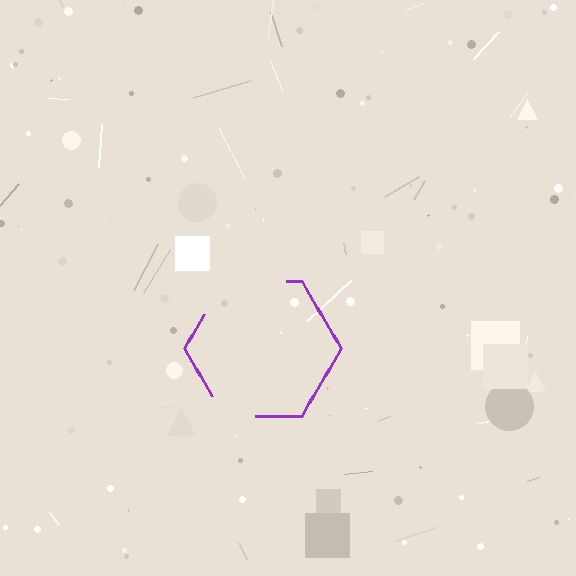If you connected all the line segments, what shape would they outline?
They would outline a hexagon.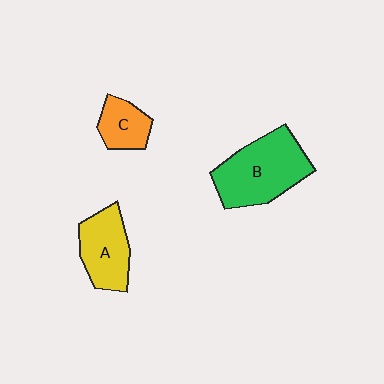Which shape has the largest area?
Shape B (green).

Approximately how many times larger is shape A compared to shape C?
Approximately 1.5 times.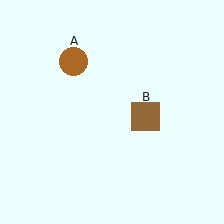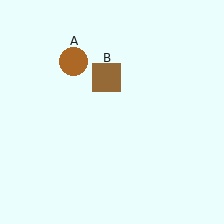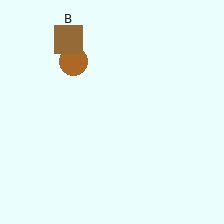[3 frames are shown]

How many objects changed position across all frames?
1 object changed position: brown square (object B).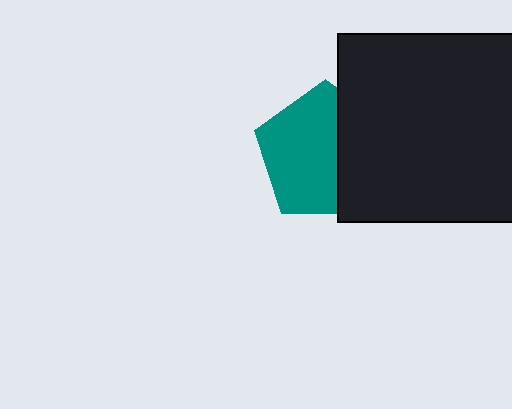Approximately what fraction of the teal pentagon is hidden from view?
Roughly 38% of the teal pentagon is hidden behind the black square.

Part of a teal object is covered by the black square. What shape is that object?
It is a pentagon.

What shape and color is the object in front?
The object in front is a black square.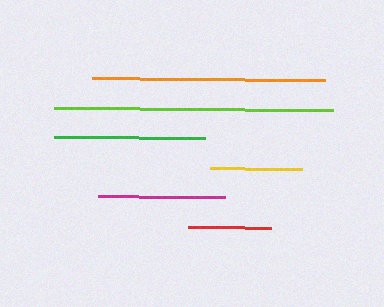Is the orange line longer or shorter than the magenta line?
The orange line is longer than the magenta line.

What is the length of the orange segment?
The orange segment is approximately 233 pixels long.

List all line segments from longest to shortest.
From longest to shortest: lime, orange, green, magenta, yellow, red.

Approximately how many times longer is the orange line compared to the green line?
The orange line is approximately 1.5 times the length of the green line.